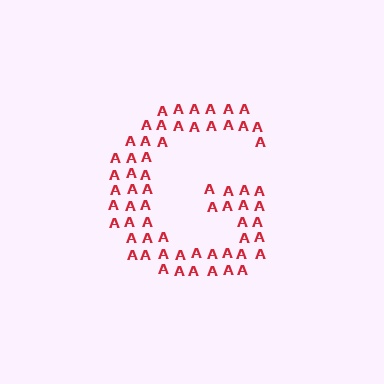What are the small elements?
The small elements are letter A's.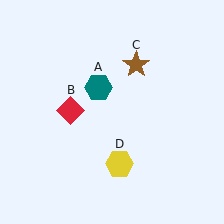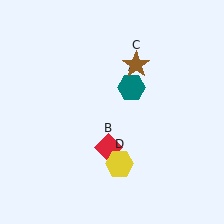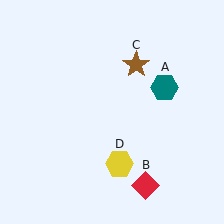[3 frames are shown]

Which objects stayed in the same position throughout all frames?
Brown star (object C) and yellow hexagon (object D) remained stationary.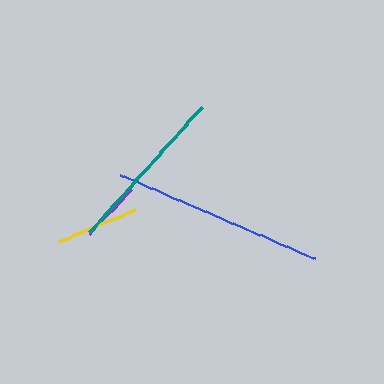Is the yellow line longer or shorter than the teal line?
The teal line is longer than the yellow line.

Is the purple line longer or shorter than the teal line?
The teal line is longer than the purple line.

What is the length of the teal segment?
The teal segment is approximately 168 pixels long.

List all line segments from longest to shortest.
From longest to shortest: blue, teal, yellow, purple.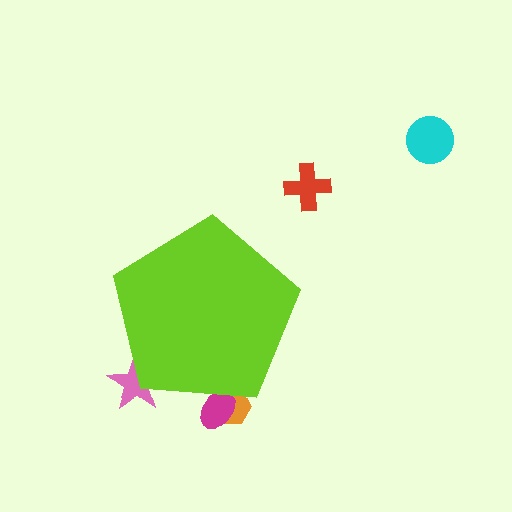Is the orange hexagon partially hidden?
Yes, the orange hexagon is partially hidden behind the lime pentagon.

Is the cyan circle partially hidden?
No, the cyan circle is fully visible.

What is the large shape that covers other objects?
A lime pentagon.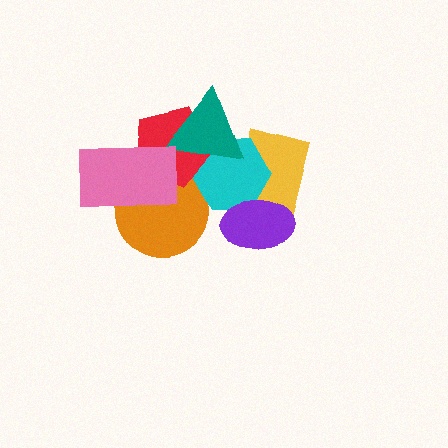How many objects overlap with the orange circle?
2 objects overlap with the orange circle.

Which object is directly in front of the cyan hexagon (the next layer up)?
The red pentagon is directly in front of the cyan hexagon.